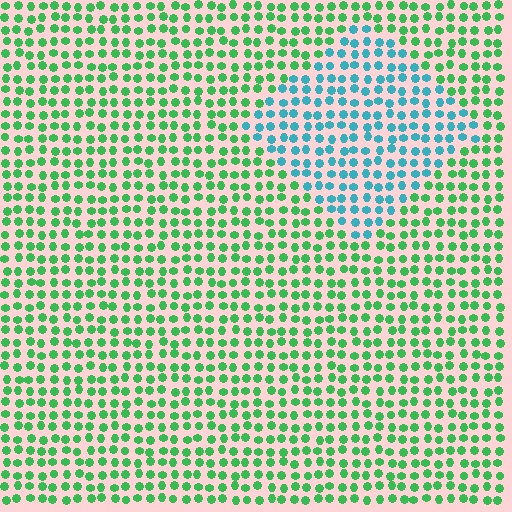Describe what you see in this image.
The image is filled with small green elements in a uniform arrangement. A diamond-shaped region is visible where the elements are tinted to a slightly different hue, forming a subtle color boundary.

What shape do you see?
I see a diamond.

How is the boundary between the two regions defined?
The boundary is defined purely by a slight shift in hue (about 53 degrees). Spacing, size, and orientation are identical on both sides.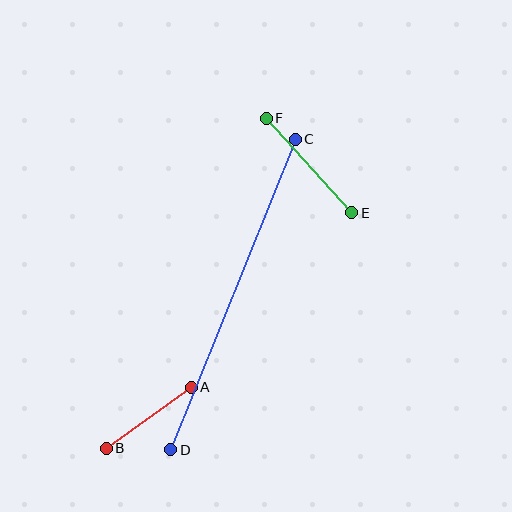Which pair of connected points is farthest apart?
Points C and D are farthest apart.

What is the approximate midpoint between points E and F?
The midpoint is at approximately (309, 166) pixels.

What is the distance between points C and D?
The distance is approximately 335 pixels.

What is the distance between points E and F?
The distance is approximately 128 pixels.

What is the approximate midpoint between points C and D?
The midpoint is at approximately (233, 294) pixels.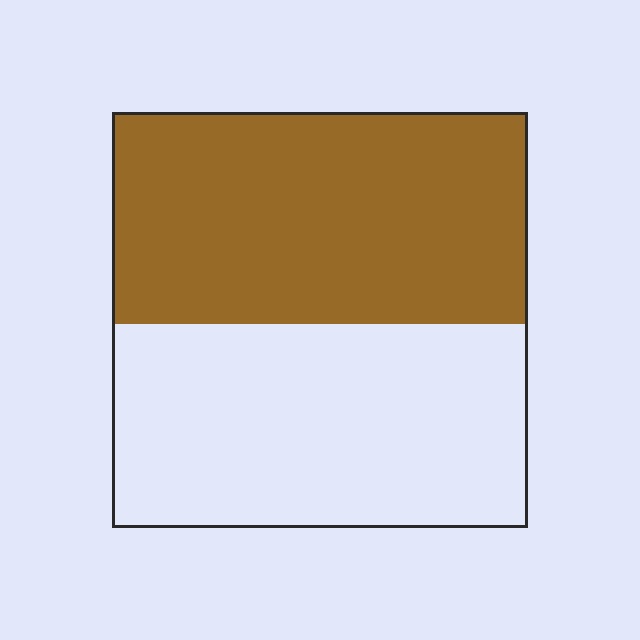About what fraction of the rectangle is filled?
About one half (1/2).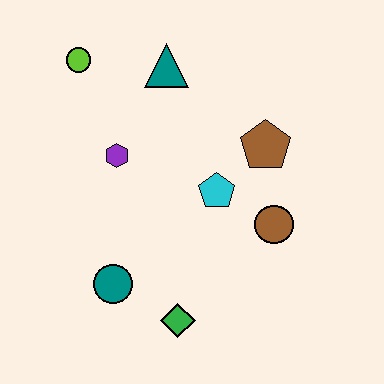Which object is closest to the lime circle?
The teal triangle is closest to the lime circle.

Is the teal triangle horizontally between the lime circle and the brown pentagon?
Yes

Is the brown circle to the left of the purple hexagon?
No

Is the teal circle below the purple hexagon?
Yes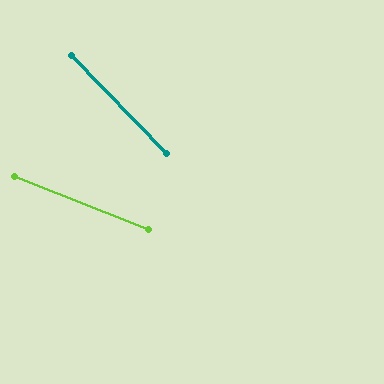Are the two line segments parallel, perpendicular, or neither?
Neither parallel nor perpendicular — they differ by about 24°.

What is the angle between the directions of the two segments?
Approximately 24 degrees.